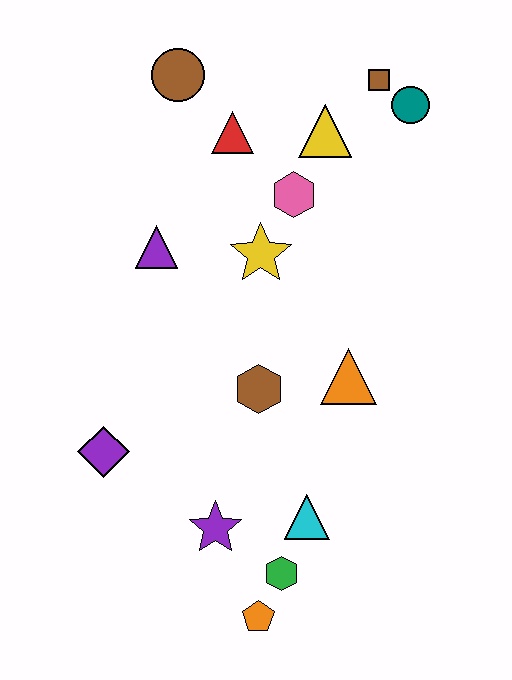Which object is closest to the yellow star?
The pink hexagon is closest to the yellow star.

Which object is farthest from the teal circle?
The orange pentagon is farthest from the teal circle.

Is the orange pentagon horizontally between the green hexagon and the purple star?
Yes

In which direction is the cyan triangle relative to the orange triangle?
The cyan triangle is below the orange triangle.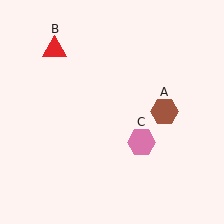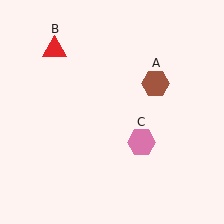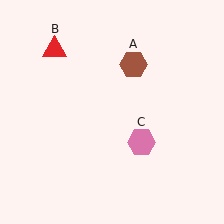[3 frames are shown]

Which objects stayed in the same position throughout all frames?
Red triangle (object B) and pink hexagon (object C) remained stationary.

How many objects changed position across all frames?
1 object changed position: brown hexagon (object A).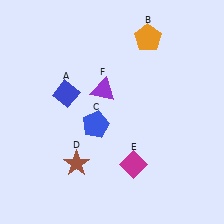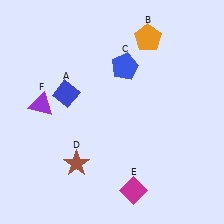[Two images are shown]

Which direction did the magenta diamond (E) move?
The magenta diamond (E) moved down.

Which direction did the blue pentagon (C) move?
The blue pentagon (C) moved up.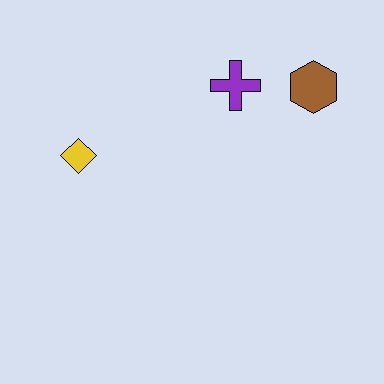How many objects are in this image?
There are 3 objects.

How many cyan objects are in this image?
There are no cyan objects.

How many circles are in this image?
There are no circles.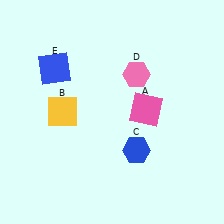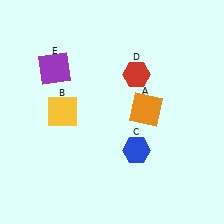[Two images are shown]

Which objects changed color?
A changed from pink to orange. D changed from pink to red. E changed from blue to purple.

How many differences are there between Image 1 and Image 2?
There are 3 differences between the two images.